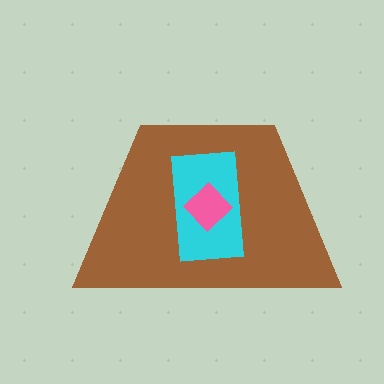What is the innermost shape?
The pink diamond.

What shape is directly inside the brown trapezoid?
The cyan rectangle.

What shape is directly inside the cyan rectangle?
The pink diamond.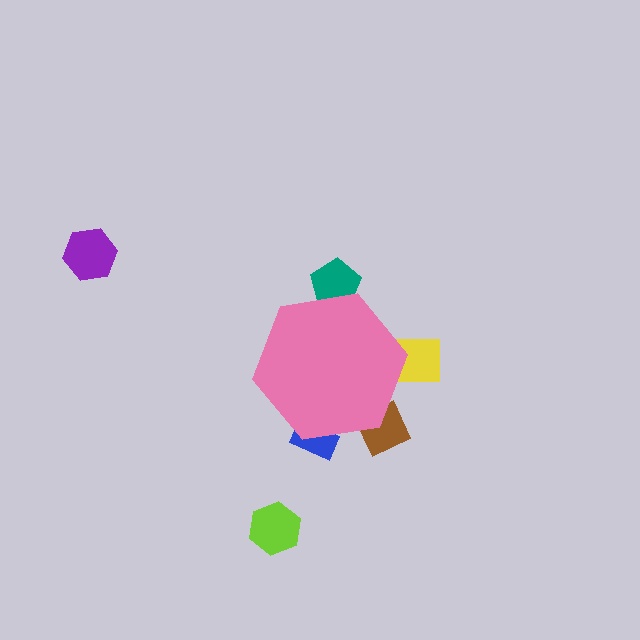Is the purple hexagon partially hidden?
No, the purple hexagon is fully visible.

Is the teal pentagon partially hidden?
Yes, the teal pentagon is partially hidden behind the pink hexagon.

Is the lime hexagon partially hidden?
No, the lime hexagon is fully visible.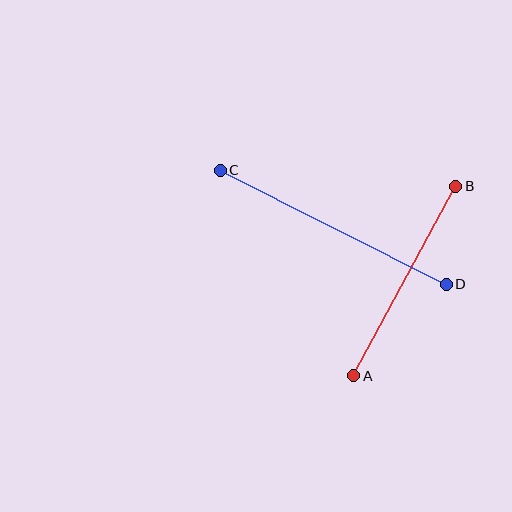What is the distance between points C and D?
The distance is approximately 253 pixels.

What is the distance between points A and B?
The distance is approximately 215 pixels.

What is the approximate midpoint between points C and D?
The midpoint is at approximately (333, 227) pixels.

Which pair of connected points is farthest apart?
Points C and D are farthest apart.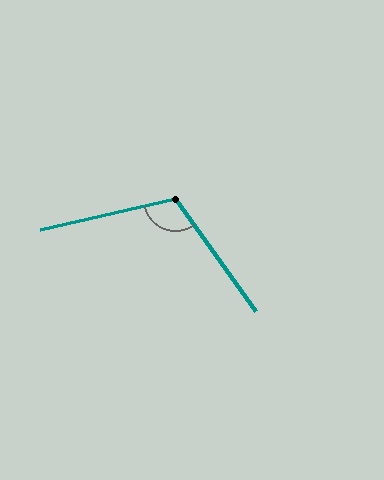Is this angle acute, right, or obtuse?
It is obtuse.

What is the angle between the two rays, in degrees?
Approximately 113 degrees.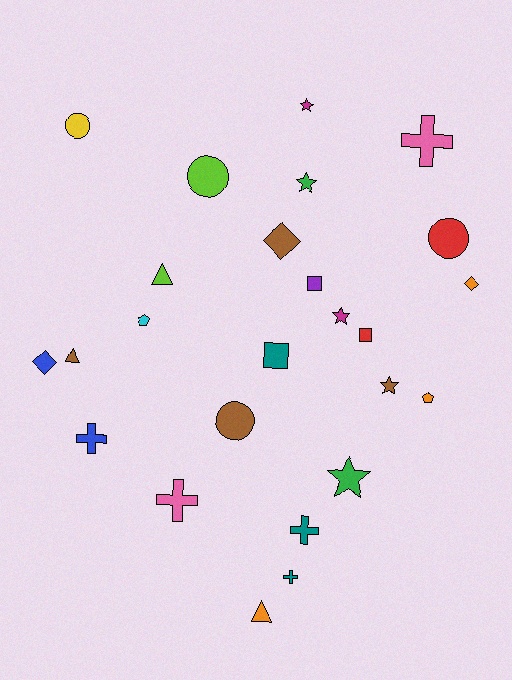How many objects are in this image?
There are 25 objects.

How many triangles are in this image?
There are 3 triangles.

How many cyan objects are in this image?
There is 1 cyan object.